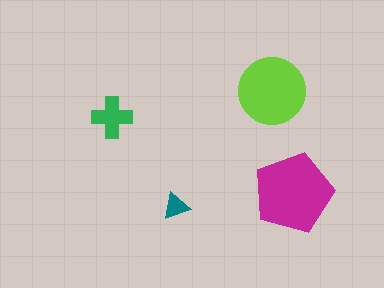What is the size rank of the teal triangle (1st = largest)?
4th.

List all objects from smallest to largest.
The teal triangle, the green cross, the lime circle, the magenta pentagon.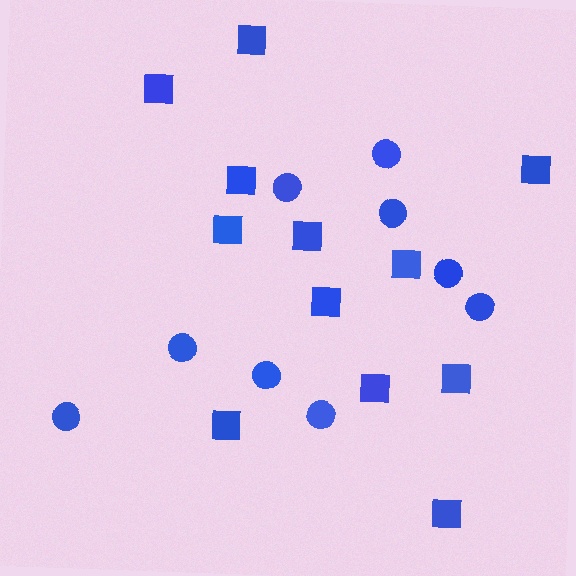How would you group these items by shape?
There are 2 groups: one group of squares (12) and one group of circles (9).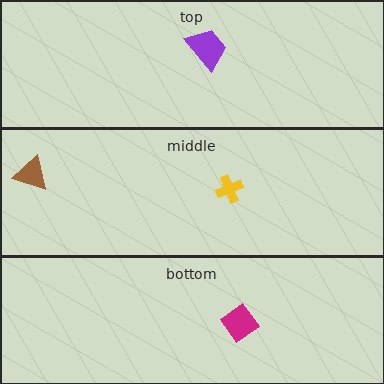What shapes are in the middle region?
The brown triangle, the yellow cross.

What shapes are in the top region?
The purple trapezoid.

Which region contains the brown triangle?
The middle region.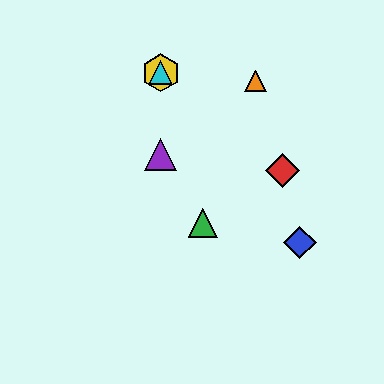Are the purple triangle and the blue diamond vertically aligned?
No, the purple triangle is at x≈161 and the blue diamond is at x≈300.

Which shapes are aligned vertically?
The yellow hexagon, the purple triangle, the cyan triangle are aligned vertically.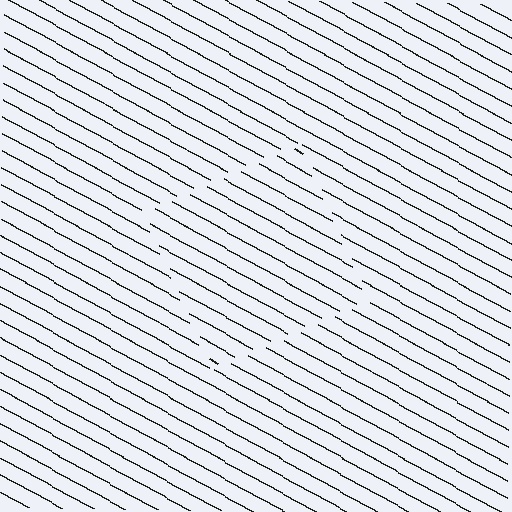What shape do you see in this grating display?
An illusory square. The interior of the shape contains the same grating, shifted by half a period — the contour is defined by the phase discontinuity where line-ends from the inner and outer gratings abut.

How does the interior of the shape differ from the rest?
The interior of the shape contains the same grating, shifted by half a period — the contour is defined by the phase discontinuity where line-ends from the inner and outer gratings abut.